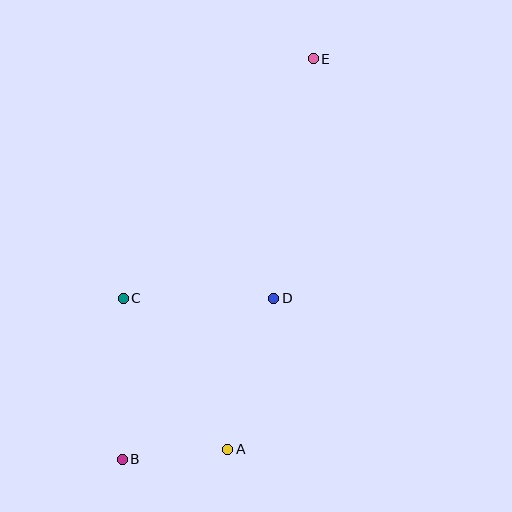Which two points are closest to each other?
Points A and B are closest to each other.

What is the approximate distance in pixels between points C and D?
The distance between C and D is approximately 150 pixels.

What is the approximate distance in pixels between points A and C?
The distance between A and C is approximately 184 pixels.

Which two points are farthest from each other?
Points B and E are farthest from each other.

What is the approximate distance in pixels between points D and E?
The distance between D and E is approximately 243 pixels.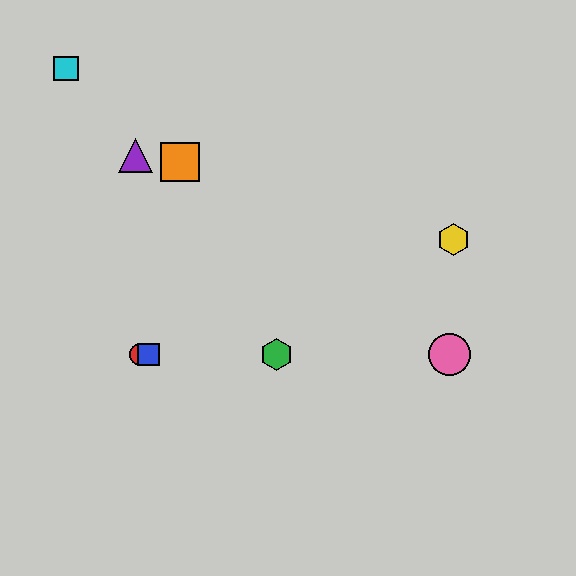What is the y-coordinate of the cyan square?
The cyan square is at y≈69.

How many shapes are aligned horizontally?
4 shapes (the red circle, the blue square, the green hexagon, the pink circle) are aligned horizontally.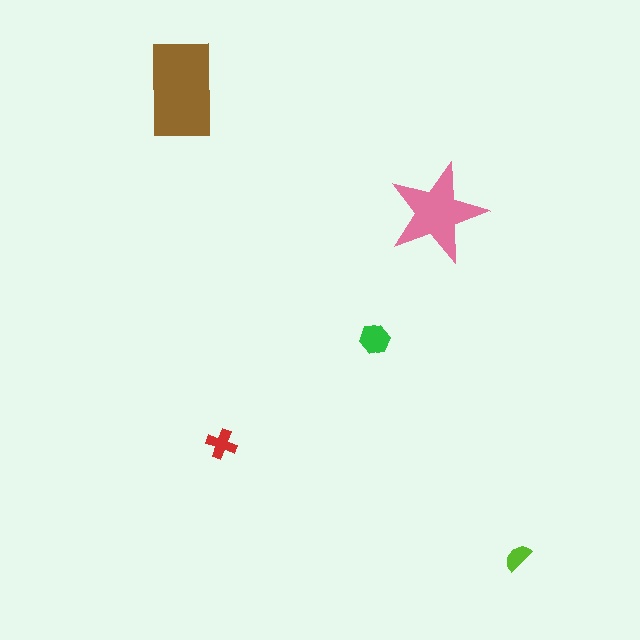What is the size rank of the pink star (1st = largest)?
2nd.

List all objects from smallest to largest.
The lime semicircle, the red cross, the green hexagon, the pink star, the brown rectangle.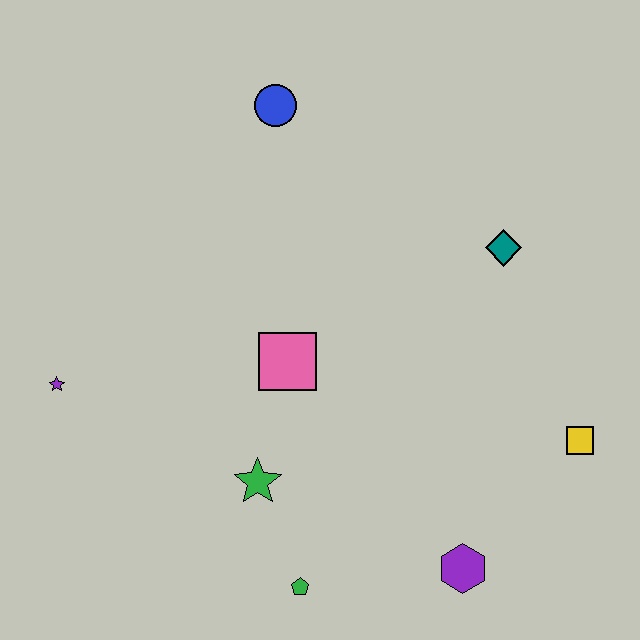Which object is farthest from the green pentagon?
The blue circle is farthest from the green pentagon.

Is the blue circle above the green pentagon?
Yes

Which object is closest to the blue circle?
The pink square is closest to the blue circle.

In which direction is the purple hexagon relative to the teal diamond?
The purple hexagon is below the teal diamond.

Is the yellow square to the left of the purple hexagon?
No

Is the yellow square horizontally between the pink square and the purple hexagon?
No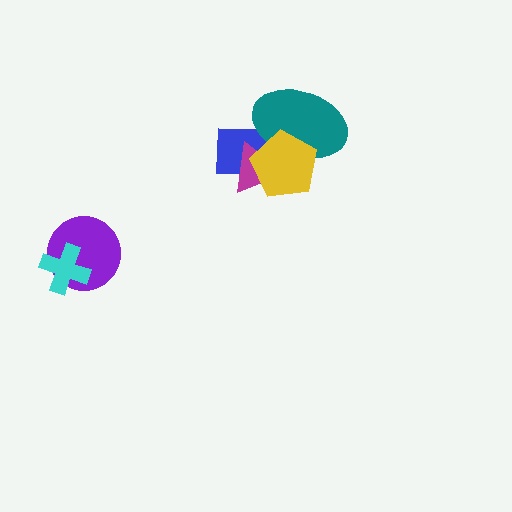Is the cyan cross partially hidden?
No, no other shape covers it.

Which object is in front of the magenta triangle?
The yellow pentagon is in front of the magenta triangle.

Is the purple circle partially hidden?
Yes, it is partially covered by another shape.